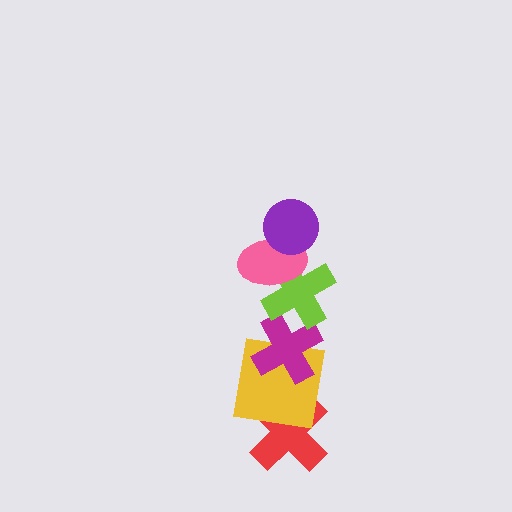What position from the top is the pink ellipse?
The pink ellipse is 2nd from the top.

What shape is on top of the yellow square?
The magenta cross is on top of the yellow square.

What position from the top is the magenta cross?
The magenta cross is 4th from the top.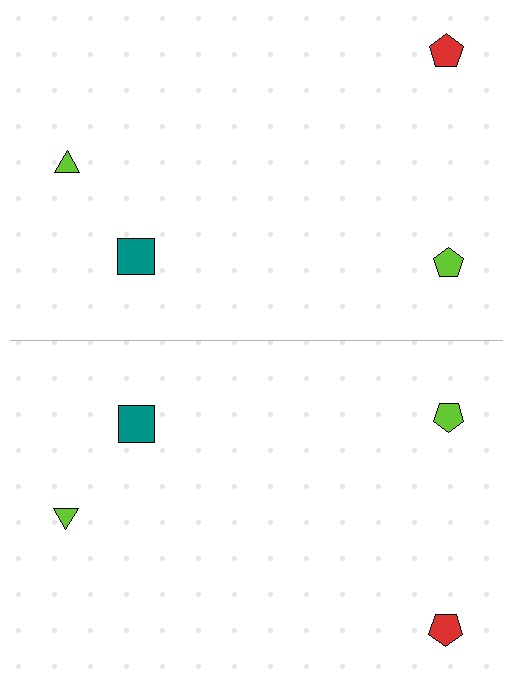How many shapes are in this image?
There are 8 shapes in this image.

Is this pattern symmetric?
Yes, this pattern has bilateral (reflection) symmetry.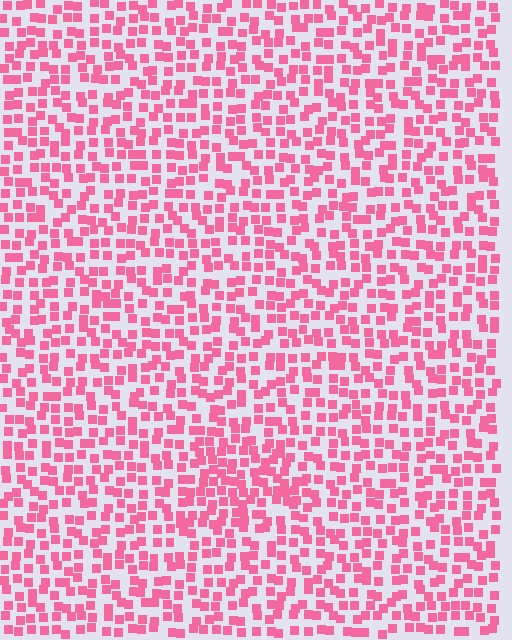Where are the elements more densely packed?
The elements are more densely packed inside the triangle boundary.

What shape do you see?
I see a triangle.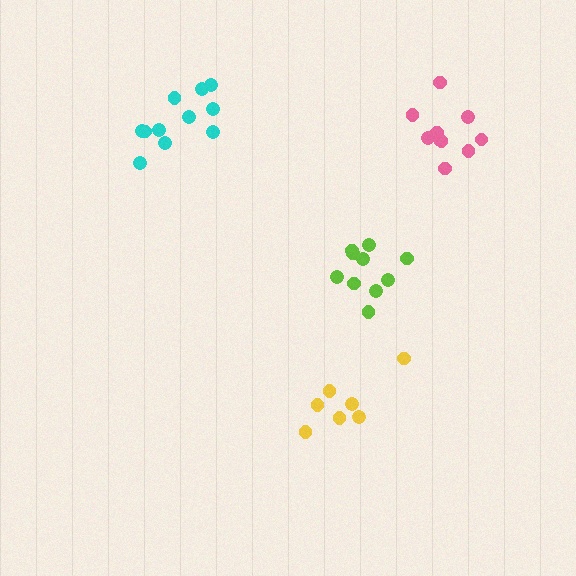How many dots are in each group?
Group 1: 7 dots, Group 2: 11 dots, Group 3: 10 dots, Group 4: 10 dots (38 total).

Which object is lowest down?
The yellow cluster is bottommost.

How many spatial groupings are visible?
There are 4 spatial groupings.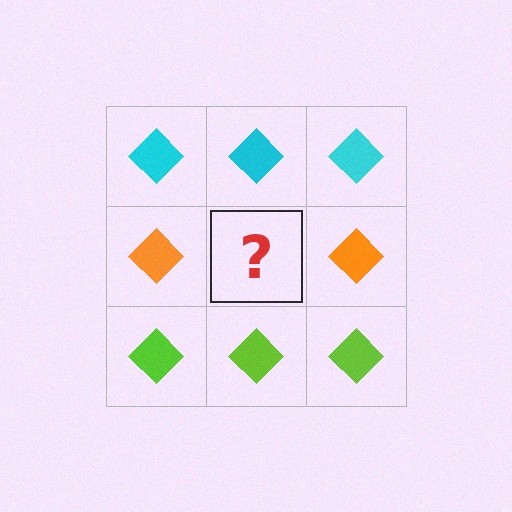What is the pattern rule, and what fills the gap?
The rule is that each row has a consistent color. The gap should be filled with an orange diamond.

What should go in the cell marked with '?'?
The missing cell should contain an orange diamond.